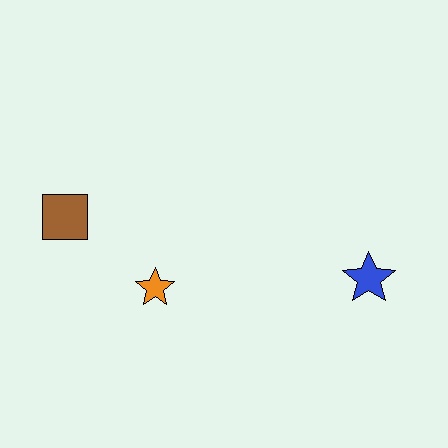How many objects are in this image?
There are 3 objects.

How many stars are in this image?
There are 2 stars.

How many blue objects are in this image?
There is 1 blue object.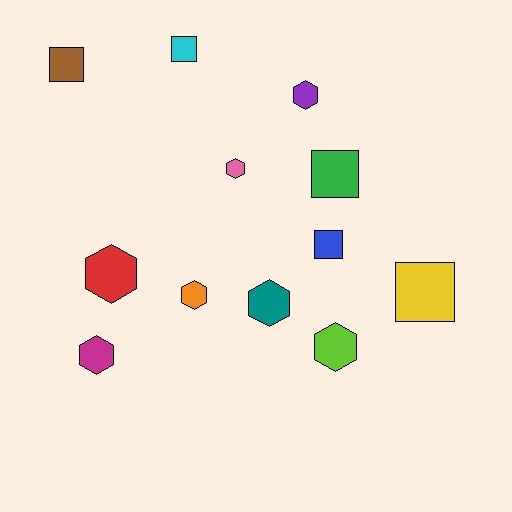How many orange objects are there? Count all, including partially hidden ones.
There is 1 orange object.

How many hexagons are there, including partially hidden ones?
There are 7 hexagons.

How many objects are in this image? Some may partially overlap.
There are 12 objects.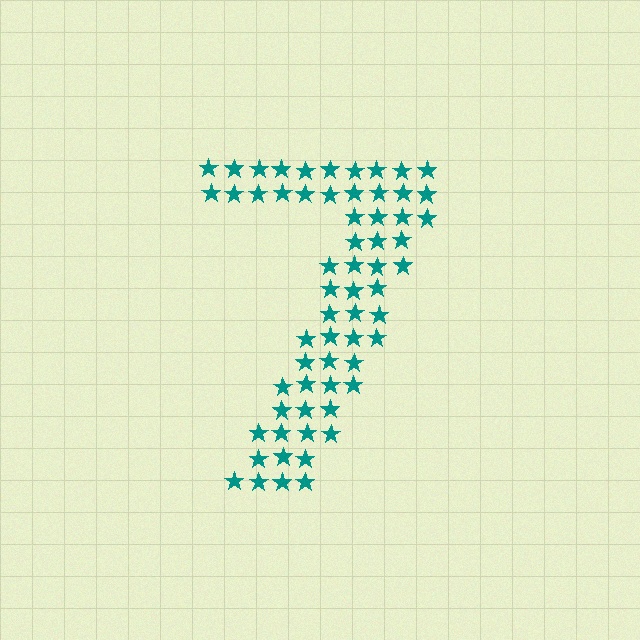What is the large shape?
The large shape is the digit 7.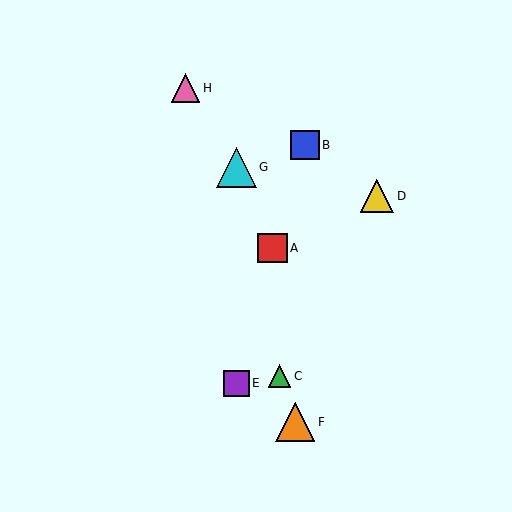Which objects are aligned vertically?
Objects E, G are aligned vertically.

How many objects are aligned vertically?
2 objects (E, G) are aligned vertically.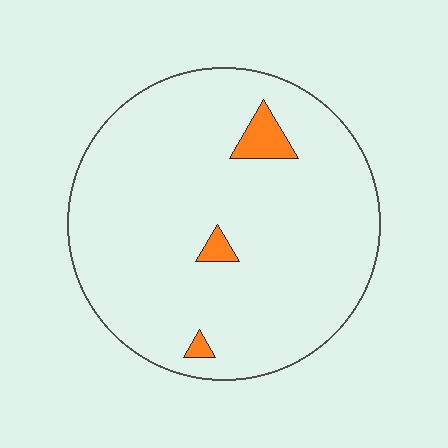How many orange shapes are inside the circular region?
3.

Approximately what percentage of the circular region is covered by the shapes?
Approximately 5%.